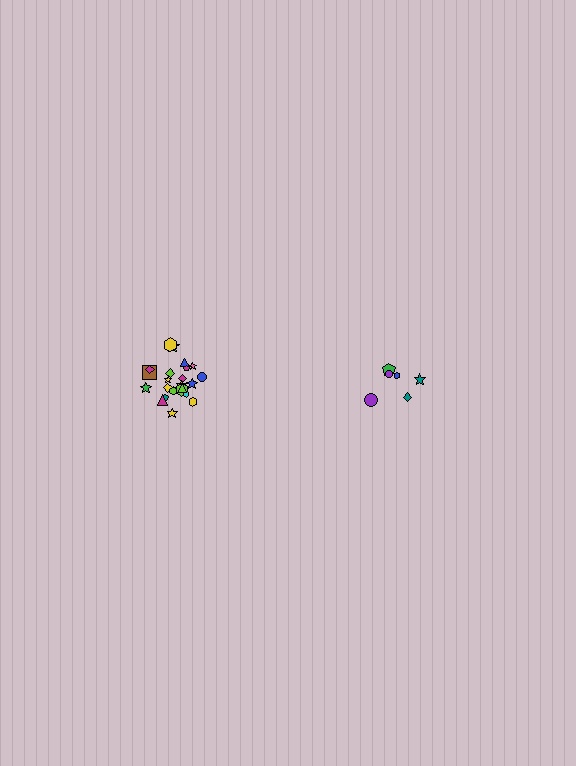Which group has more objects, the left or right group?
The left group.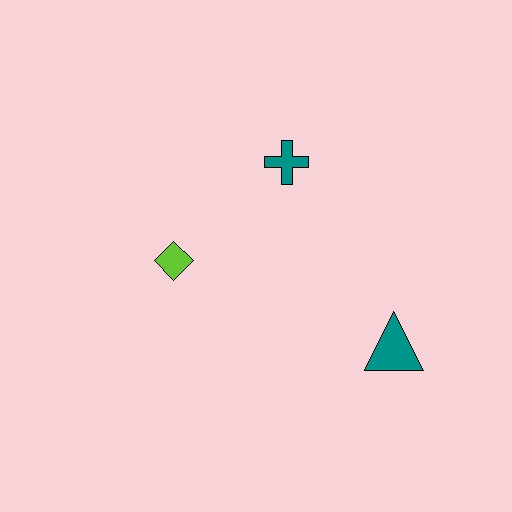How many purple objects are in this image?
There are no purple objects.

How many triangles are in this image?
There is 1 triangle.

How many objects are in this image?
There are 3 objects.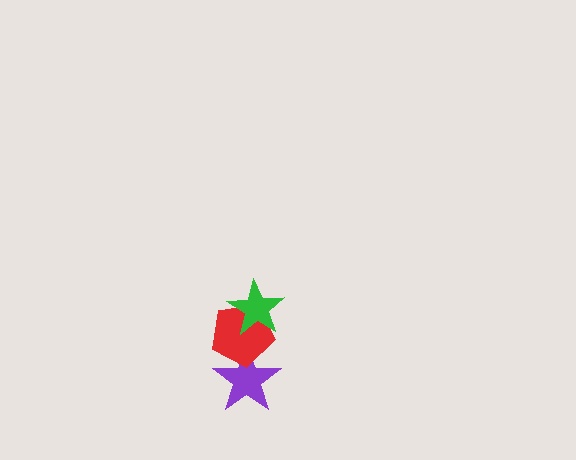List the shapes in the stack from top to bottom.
From top to bottom: the green star, the red pentagon, the purple star.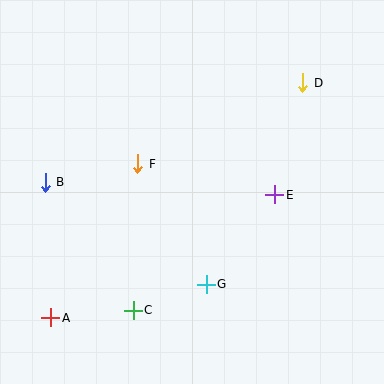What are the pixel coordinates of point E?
Point E is at (275, 195).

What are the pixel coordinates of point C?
Point C is at (133, 310).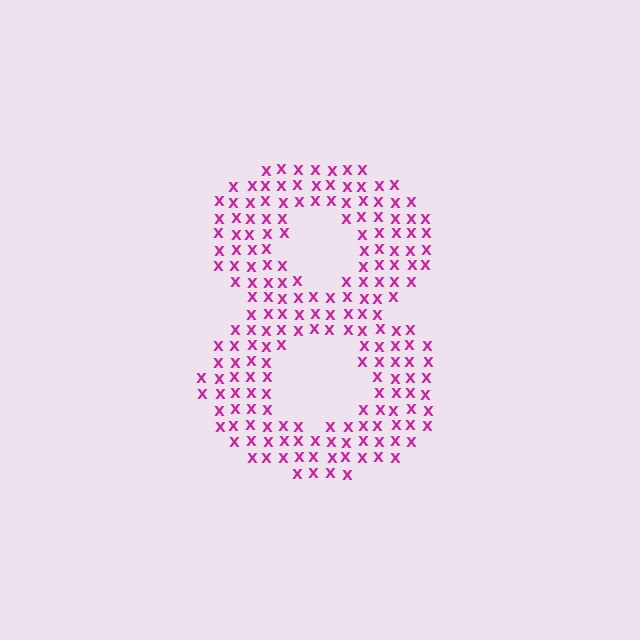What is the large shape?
The large shape is the digit 8.